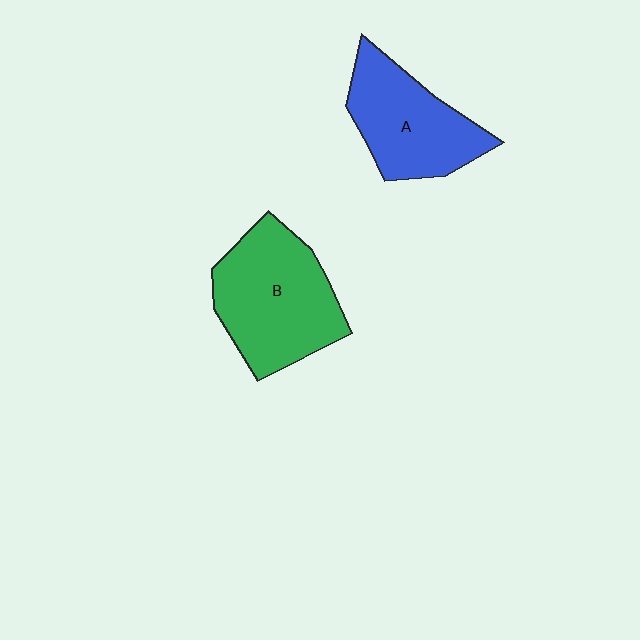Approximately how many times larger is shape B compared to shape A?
Approximately 1.2 times.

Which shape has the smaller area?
Shape A (blue).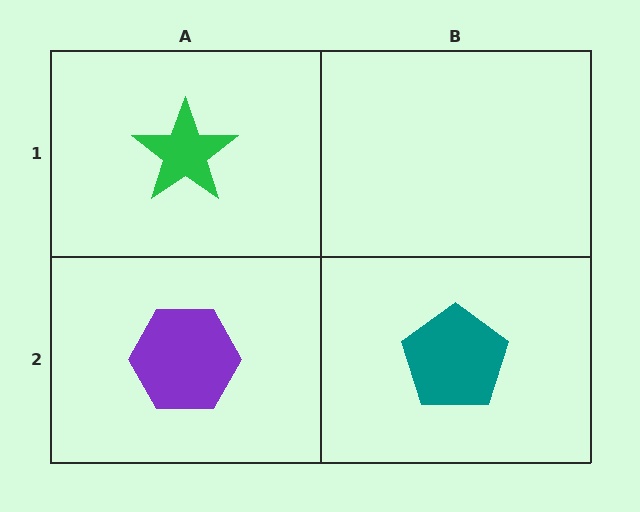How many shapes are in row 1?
1 shape.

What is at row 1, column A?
A green star.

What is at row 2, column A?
A purple hexagon.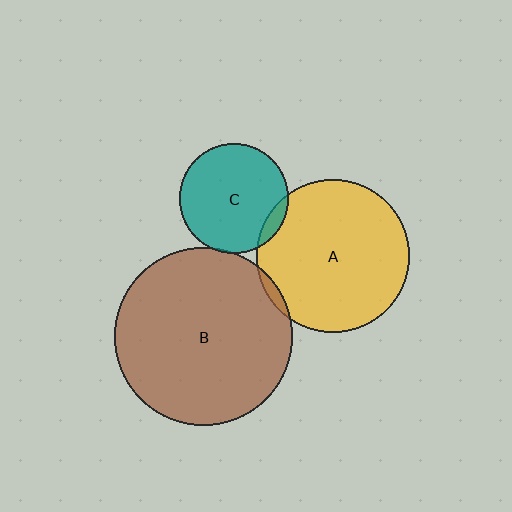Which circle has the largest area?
Circle B (brown).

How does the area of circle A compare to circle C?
Approximately 2.0 times.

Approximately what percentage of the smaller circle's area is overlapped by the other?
Approximately 5%.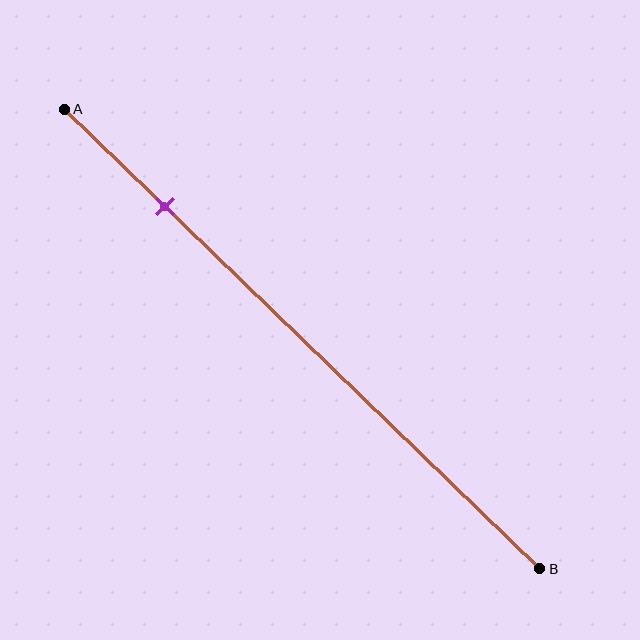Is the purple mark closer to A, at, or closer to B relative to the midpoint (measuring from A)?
The purple mark is closer to point A than the midpoint of segment AB.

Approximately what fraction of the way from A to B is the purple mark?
The purple mark is approximately 20% of the way from A to B.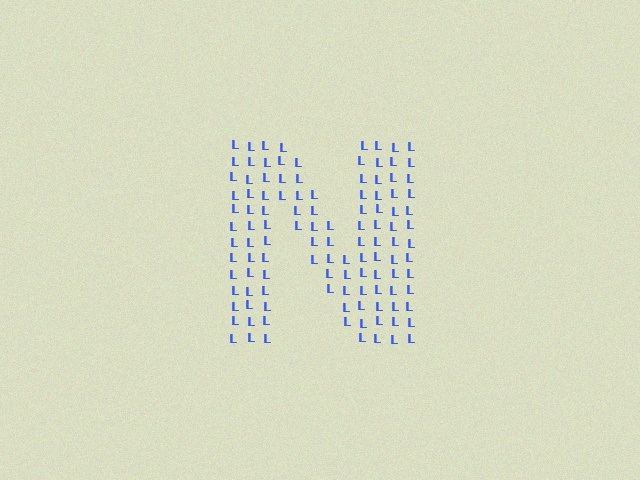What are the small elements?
The small elements are letter L's.